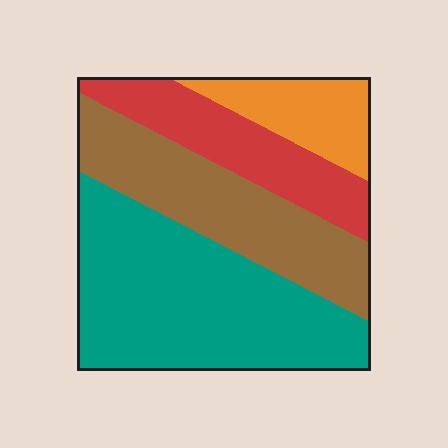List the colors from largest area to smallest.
From largest to smallest: teal, brown, red, orange.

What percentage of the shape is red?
Red covers about 20% of the shape.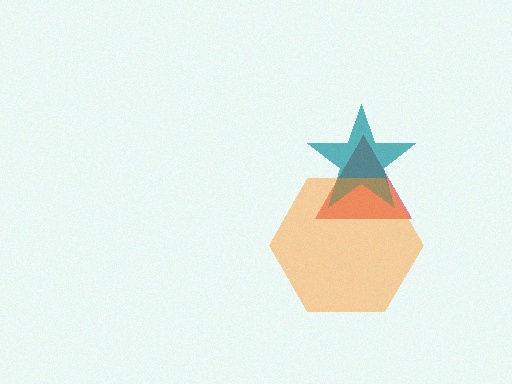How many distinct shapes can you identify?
There are 3 distinct shapes: a red triangle, a teal star, an orange hexagon.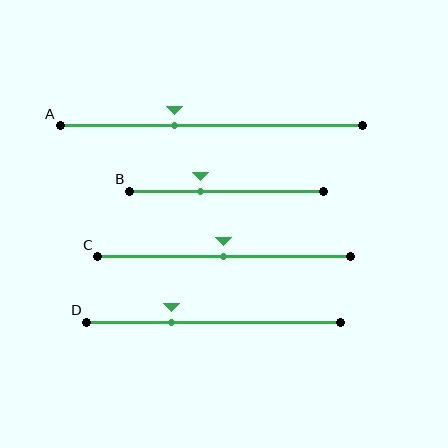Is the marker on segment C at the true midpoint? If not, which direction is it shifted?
Yes, the marker on segment C is at the true midpoint.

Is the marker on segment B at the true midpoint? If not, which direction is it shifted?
No, the marker on segment B is shifted to the left by about 13% of the segment length.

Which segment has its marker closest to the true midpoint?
Segment C has its marker closest to the true midpoint.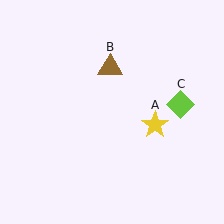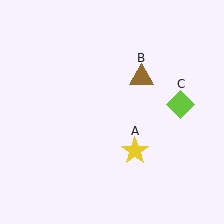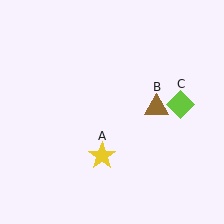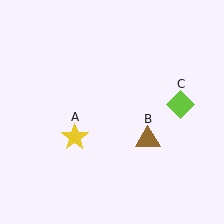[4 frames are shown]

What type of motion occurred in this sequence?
The yellow star (object A), brown triangle (object B) rotated clockwise around the center of the scene.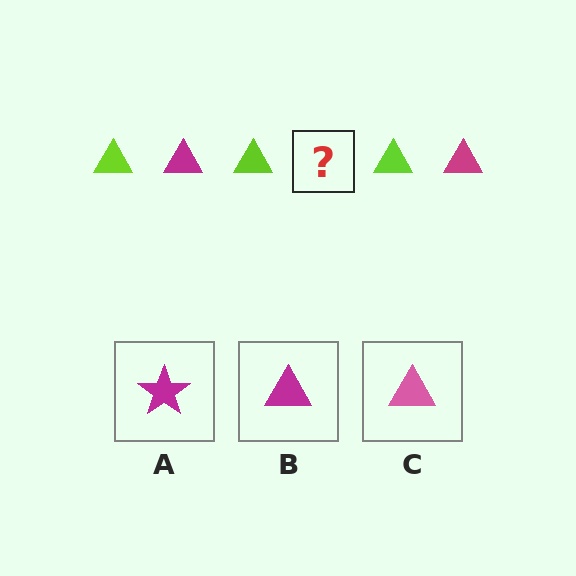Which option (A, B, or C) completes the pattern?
B.